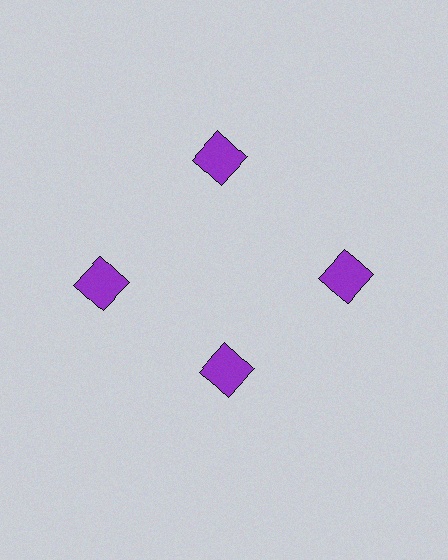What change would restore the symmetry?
The symmetry would be restored by moving it outward, back onto the ring so that all 4 squares sit at equal angles and equal distance from the center.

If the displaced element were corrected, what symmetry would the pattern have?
It would have 4-fold rotational symmetry — the pattern would map onto itself every 90 degrees.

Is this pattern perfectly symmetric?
No. The 4 purple squares are arranged in a ring, but one element near the 6 o'clock position is pulled inward toward the center, breaking the 4-fold rotational symmetry.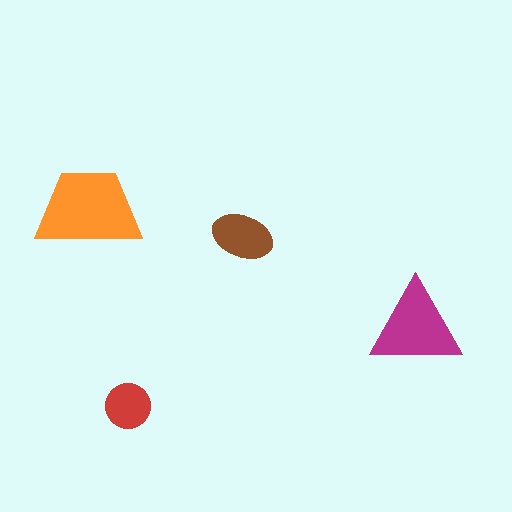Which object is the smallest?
The red circle.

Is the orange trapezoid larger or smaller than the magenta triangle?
Larger.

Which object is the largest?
The orange trapezoid.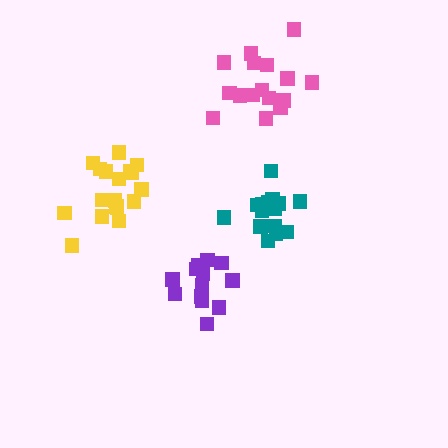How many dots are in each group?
Group 1: 16 dots, Group 2: 13 dots, Group 3: 18 dots, Group 4: 17 dots (64 total).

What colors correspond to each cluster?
The clusters are colored: pink, purple, yellow, teal.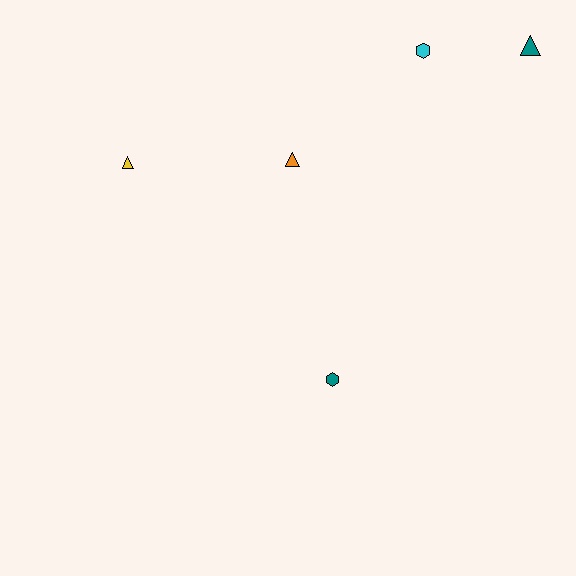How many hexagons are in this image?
There are 2 hexagons.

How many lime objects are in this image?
There are no lime objects.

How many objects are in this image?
There are 5 objects.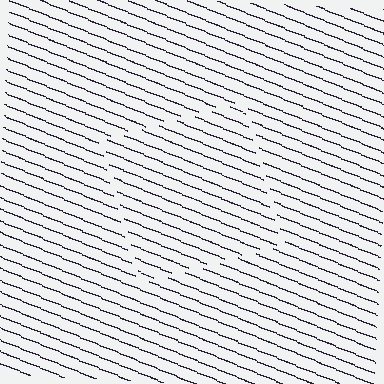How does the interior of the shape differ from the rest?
The interior of the shape contains the same grating, shifted by half a period — the contour is defined by the phase discontinuity where line-ends from the inner and outer gratings abut.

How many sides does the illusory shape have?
4 sides — the line-ends trace a square.